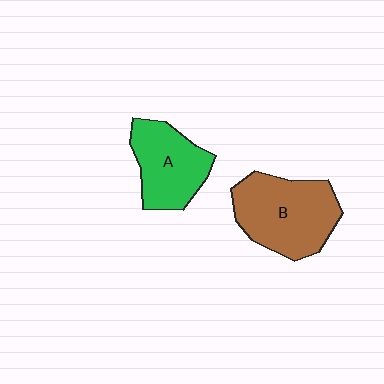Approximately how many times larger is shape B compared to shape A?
Approximately 1.3 times.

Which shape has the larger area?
Shape B (brown).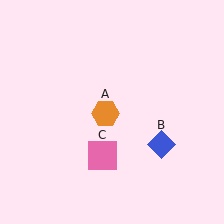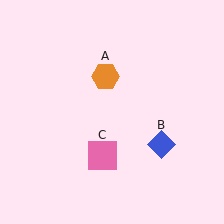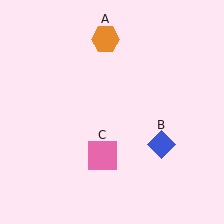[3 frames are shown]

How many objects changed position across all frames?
1 object changed position: orange hexagon (object A).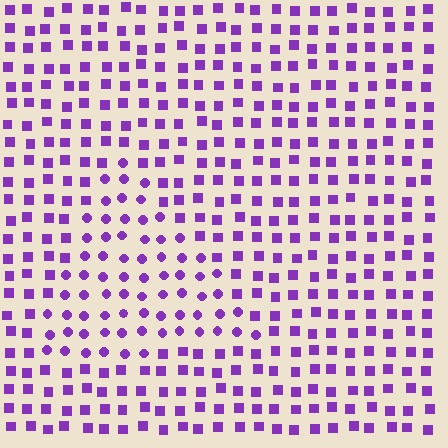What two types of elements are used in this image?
The image uses circles inside the triangle region and squares outside it.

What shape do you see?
I see a triangle.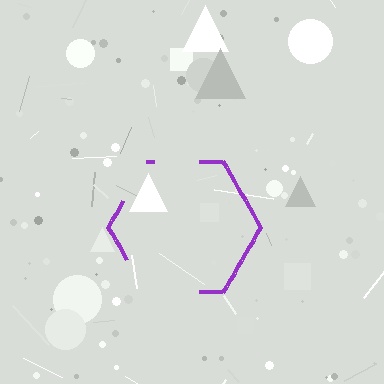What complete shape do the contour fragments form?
The contour fragments form a hexagon.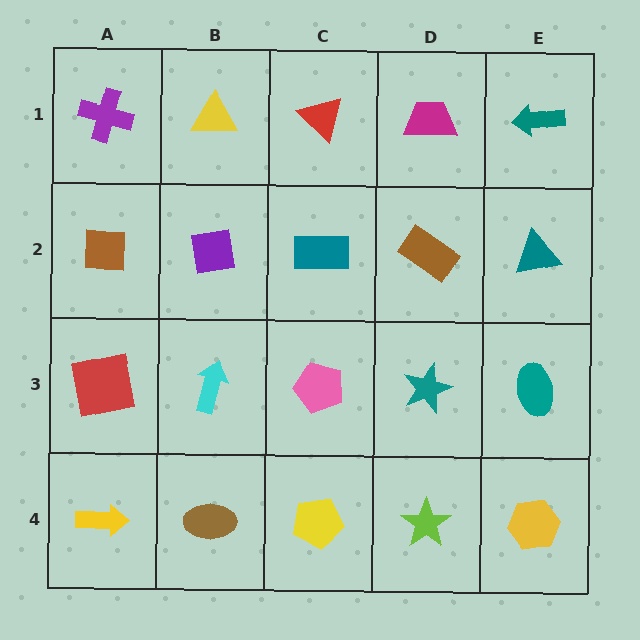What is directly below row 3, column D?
A lime star.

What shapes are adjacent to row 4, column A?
A red square (row 3, column A), a brown ellipse (row 4, column B).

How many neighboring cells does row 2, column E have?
3.